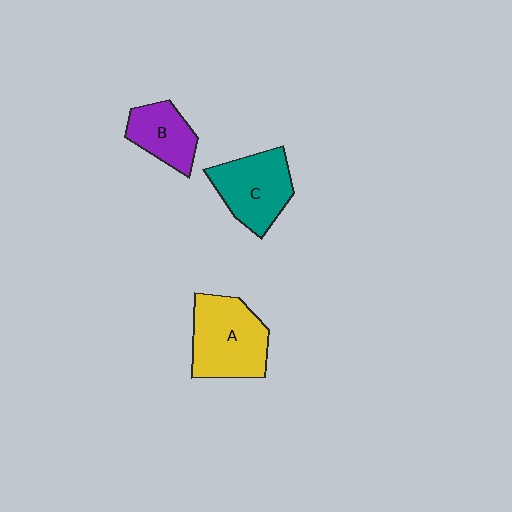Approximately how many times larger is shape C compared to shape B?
Approximately 1.4 times.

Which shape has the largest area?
Shape A (yellow).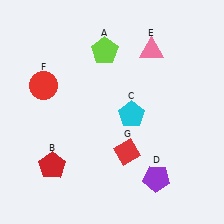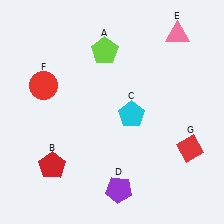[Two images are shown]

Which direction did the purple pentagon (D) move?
The purple pentagon (D) moved left.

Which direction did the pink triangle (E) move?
The pink triangle (E) moved right.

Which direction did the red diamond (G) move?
The red diamond (G) moved right.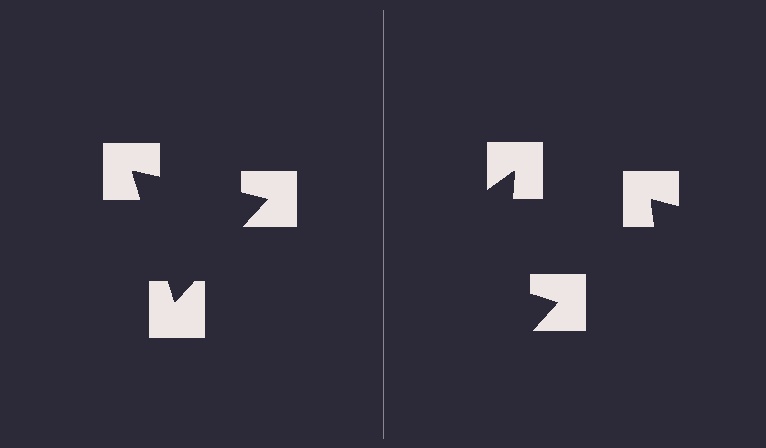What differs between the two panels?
The notched squares are positioned identically on both sides; only the wedge orientations differ. On the left they align to a triangle; on the right they are misaligned.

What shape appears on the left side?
An illusory triangle.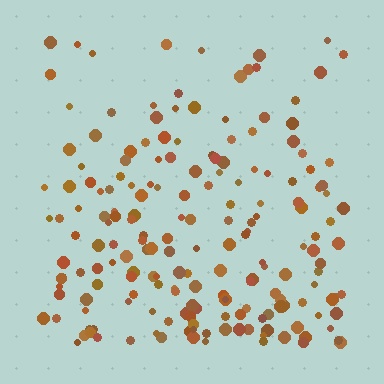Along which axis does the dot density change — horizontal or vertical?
Vertical.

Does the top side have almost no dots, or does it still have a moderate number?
Still a moderate number, just noticeably fewer than the bottom.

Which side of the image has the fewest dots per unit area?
The top.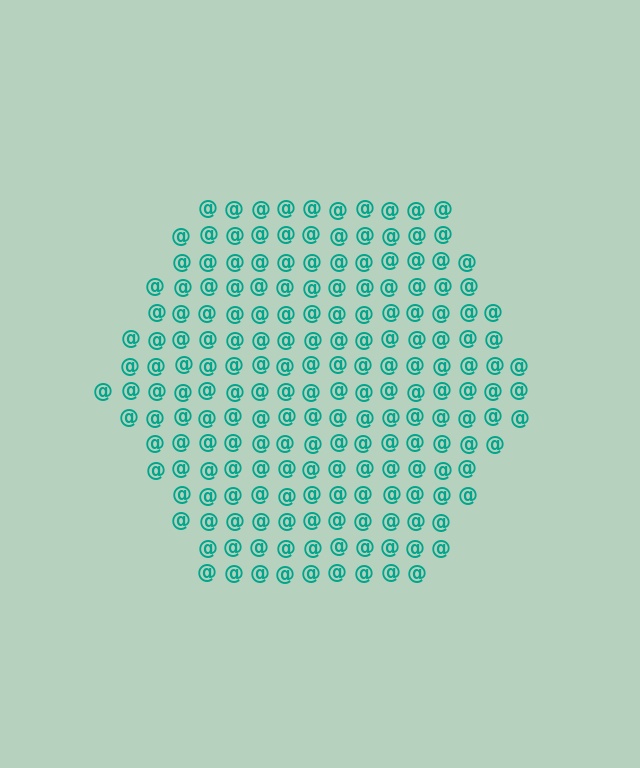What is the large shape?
The large shape is a hexagon.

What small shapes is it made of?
It is made of small at signs.